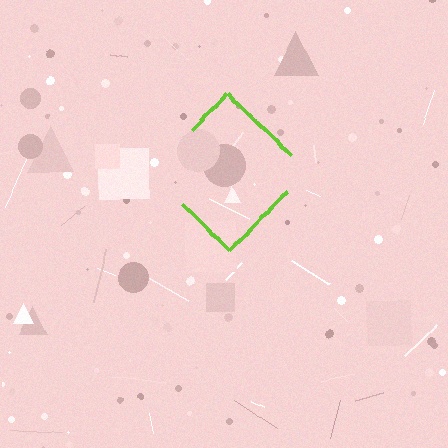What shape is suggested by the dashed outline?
The dashed outline suggests a diamond.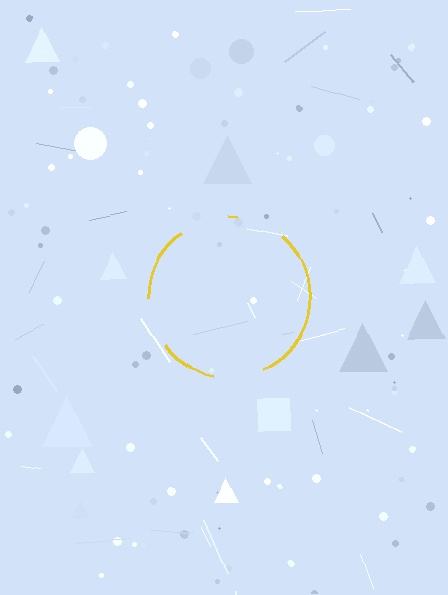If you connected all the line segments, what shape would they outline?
They would outline a circle.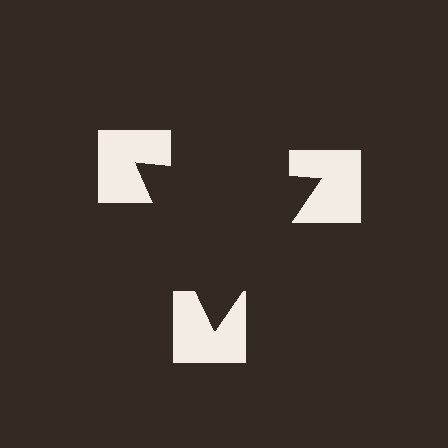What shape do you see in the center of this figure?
An illusory triangle — its edges are inferred from the aligned wedge cuts in the notched squares, not physically drawn.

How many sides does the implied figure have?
3 sides.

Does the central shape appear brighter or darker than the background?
It typically appears slightly darker than the background, even though no actual brightness change is drawn.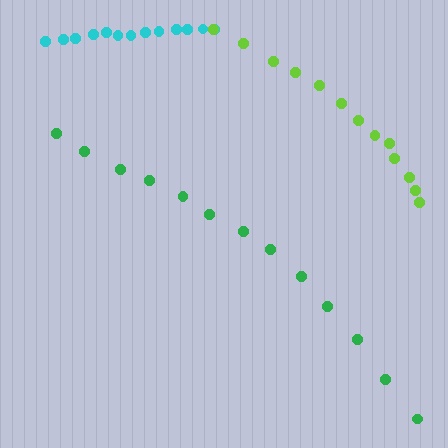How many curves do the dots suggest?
There are 3 distinct paths.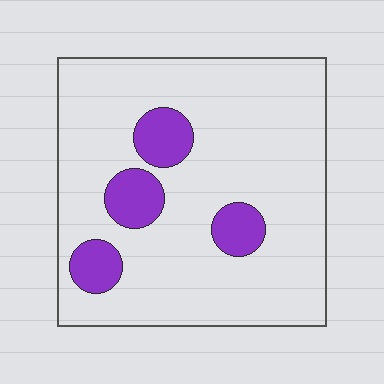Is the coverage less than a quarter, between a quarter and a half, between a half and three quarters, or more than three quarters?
Less than a quarter.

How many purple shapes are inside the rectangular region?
4.